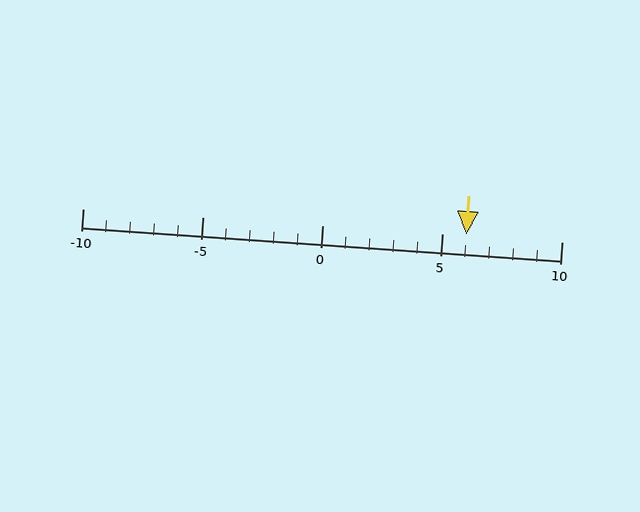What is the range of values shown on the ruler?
The ruler shows values from -10 to 10.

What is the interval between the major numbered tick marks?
The major tick marks are spaced 5 units apart.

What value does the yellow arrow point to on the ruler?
The yellow arrow points to approximately 6.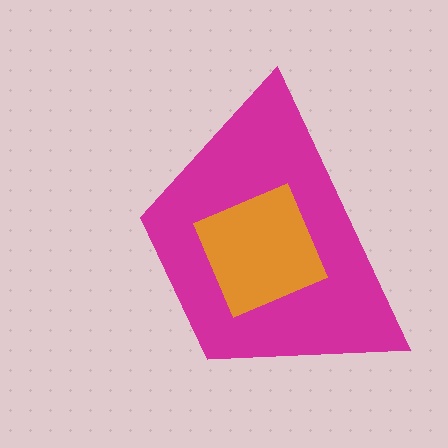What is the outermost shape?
The magenta trapezoid.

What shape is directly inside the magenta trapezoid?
The orange square.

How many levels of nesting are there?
2.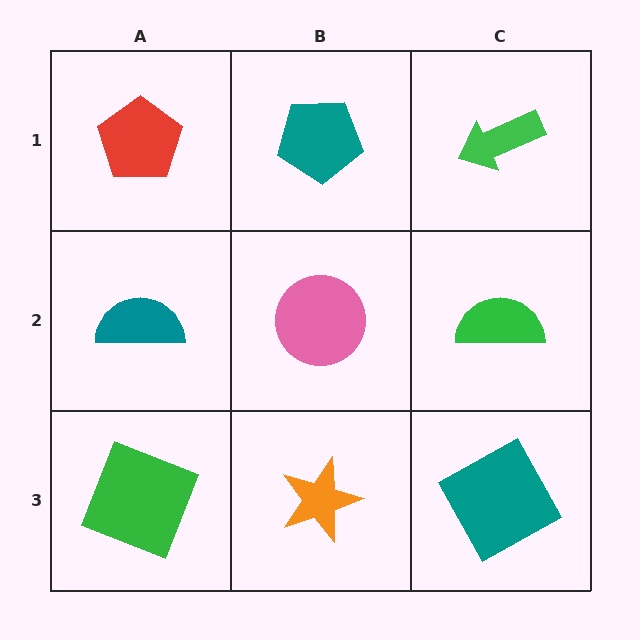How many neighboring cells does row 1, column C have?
2.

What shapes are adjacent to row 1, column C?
A green semicircle (row 2, column C), a teal pentagon (row 1, column B).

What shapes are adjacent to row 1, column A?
A teal semicircle (row 2, column A), a teal pentagon (row 1, column B).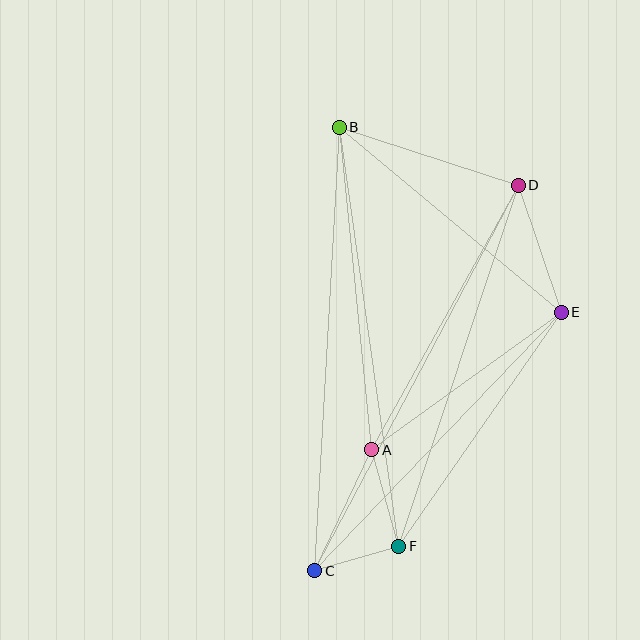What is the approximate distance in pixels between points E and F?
The distance between E and F is approximately 285 pixels.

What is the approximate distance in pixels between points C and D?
The distance between C and D is approximately 436 pixels.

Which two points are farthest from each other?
Points B and C are farthest from each other.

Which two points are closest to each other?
Points C and F are closest to each other.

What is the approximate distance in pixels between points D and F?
The distance between D and F is approximately 380 pixels.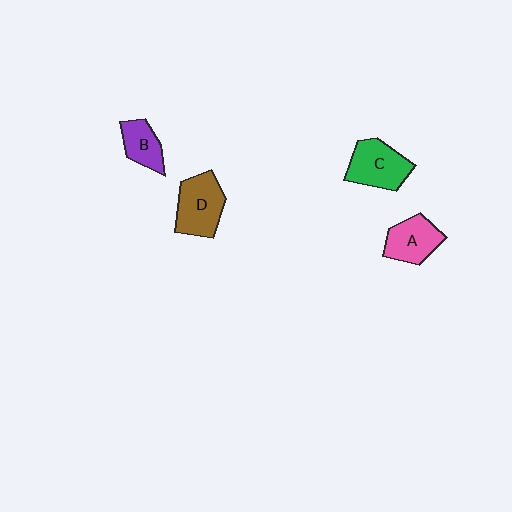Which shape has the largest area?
Shape D (brown).